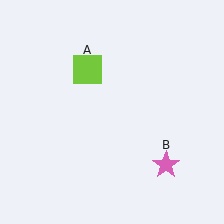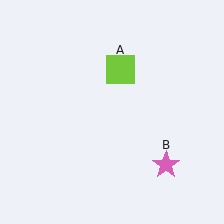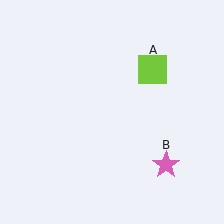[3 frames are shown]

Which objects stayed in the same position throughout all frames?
Pink star (object B) remained stationary.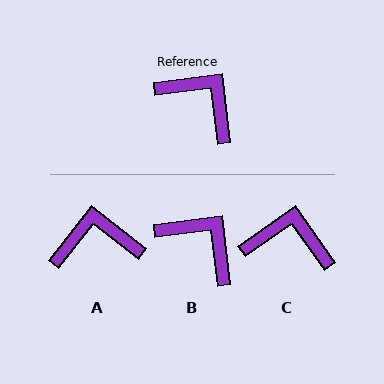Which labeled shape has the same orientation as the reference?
B.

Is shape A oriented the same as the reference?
No, it is off by about 44 degrees.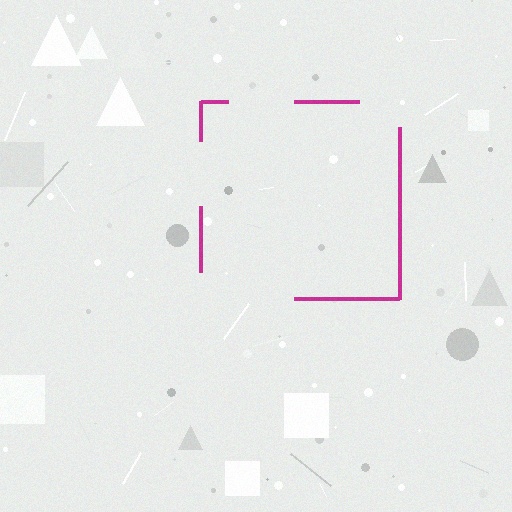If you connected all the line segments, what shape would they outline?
They would outline a square.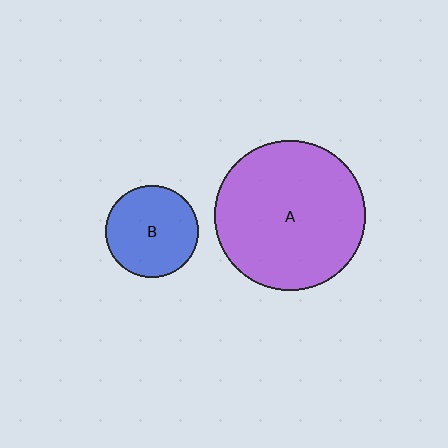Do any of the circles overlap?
No, none of the circles overlap.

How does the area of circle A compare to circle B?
Approximately 2.7 times.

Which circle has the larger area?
Circle A (purple).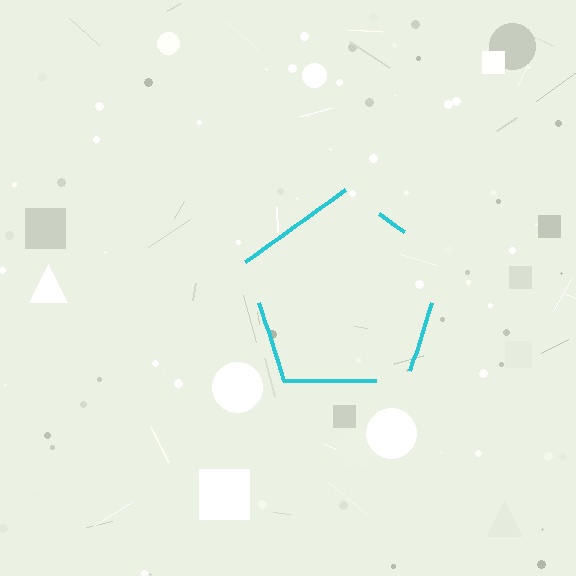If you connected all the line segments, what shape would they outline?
They would outline a pentagon.